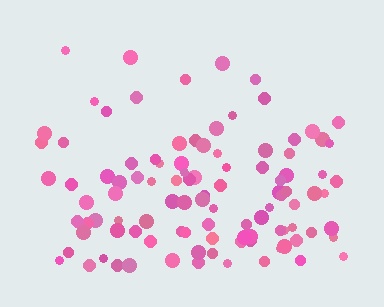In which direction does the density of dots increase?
From top to bottom, with the bottom side densest.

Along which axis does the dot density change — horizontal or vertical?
Vertical.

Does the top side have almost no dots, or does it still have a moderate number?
Still a moderate number, just noticeably fewer than the bottom.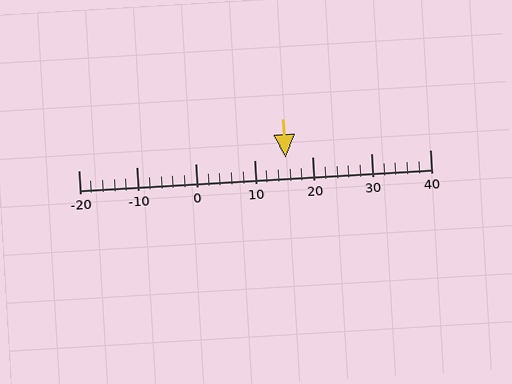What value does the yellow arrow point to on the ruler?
The yellow arrow points to approximately 15.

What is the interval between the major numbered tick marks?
The major tick marks are spaced 10 units apart.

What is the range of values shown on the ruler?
The ruler shows values from -20 to 40.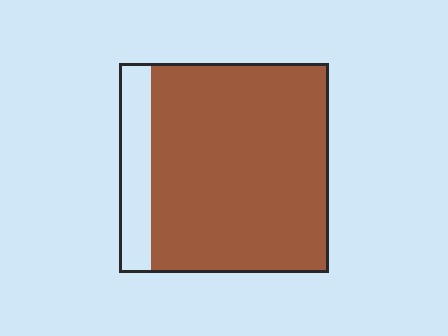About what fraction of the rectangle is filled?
About five sixths (5/6).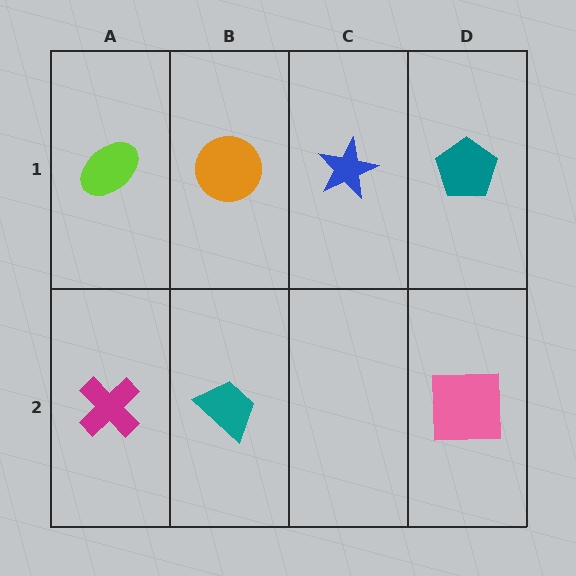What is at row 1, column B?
An orange circle.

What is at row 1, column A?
A lime ellipse.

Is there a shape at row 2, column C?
No, that cell is empty.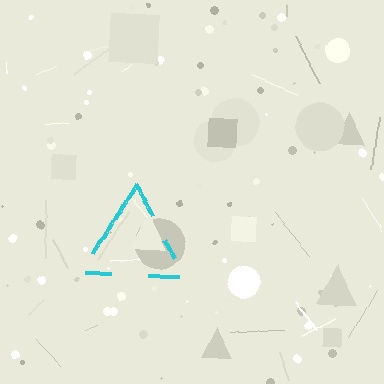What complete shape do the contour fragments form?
The contour fragments form a triangle.